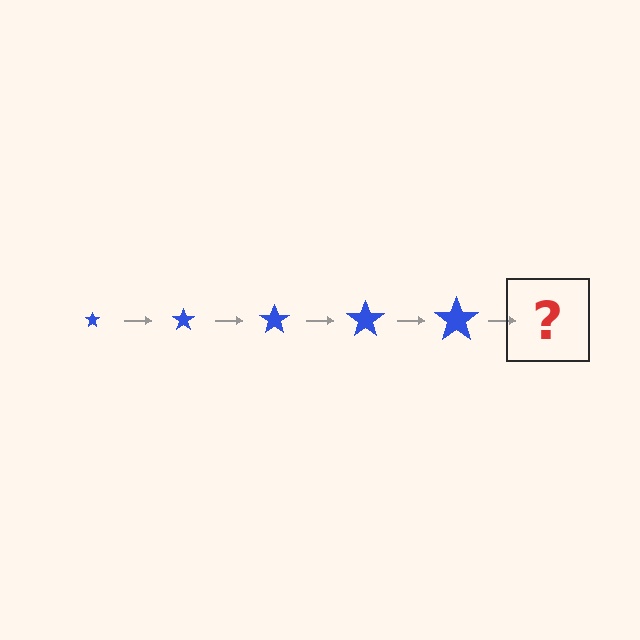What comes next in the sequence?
The next element should be a blue star, larger than the previous one.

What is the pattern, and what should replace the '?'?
The pattern is that the star gets progressively larger each step. The '?' should be a blue star, larger than the previous one.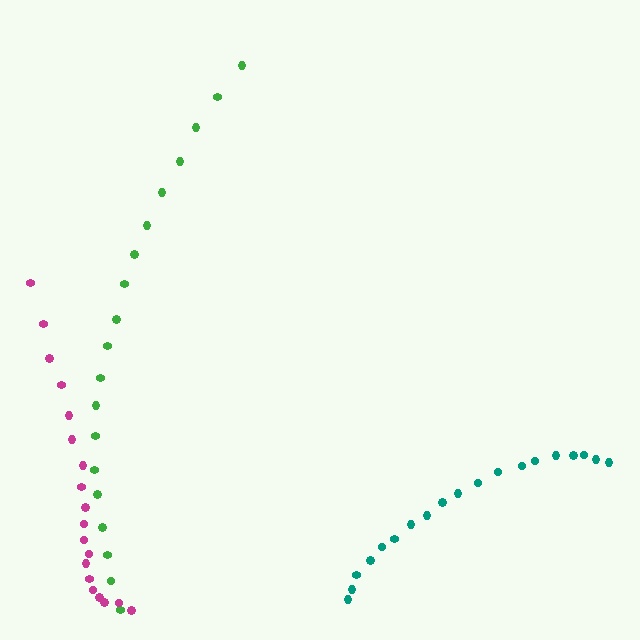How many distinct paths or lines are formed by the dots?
There are 3 distinct paths.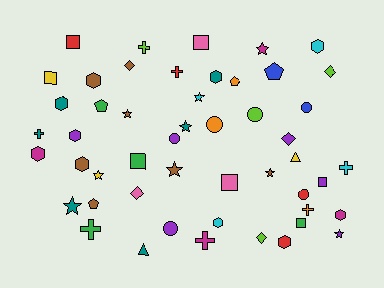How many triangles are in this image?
There are 2 triangles.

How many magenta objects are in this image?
There are 4 magenta objects.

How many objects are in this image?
There are 50 objects.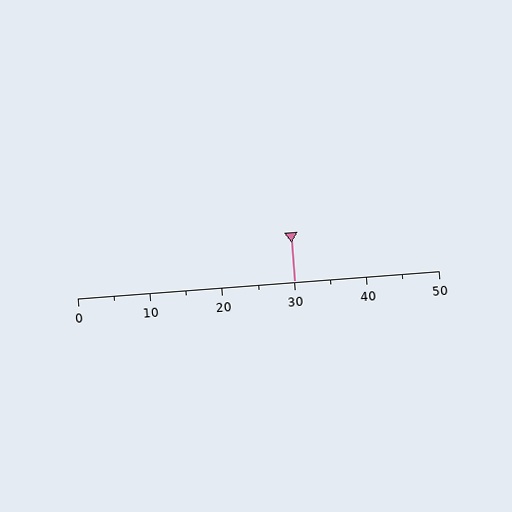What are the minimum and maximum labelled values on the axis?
The axis runs from 0 to 50.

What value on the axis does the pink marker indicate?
The marker indicates approximately 30.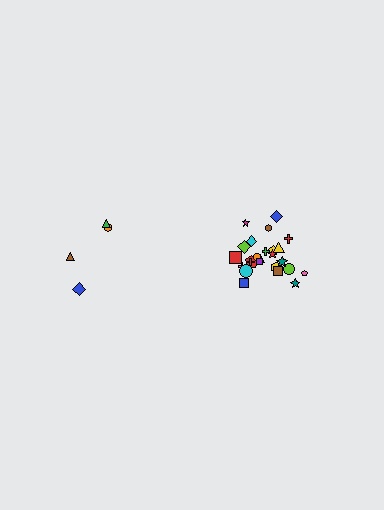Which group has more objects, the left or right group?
The right group.